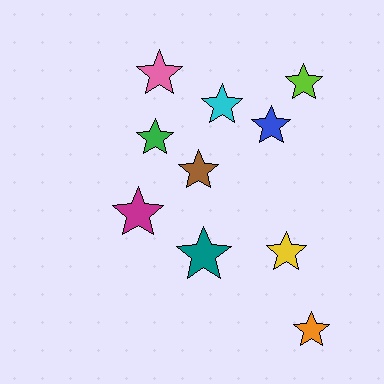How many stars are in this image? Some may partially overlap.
There are 10 stars.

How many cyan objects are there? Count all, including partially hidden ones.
There is 1 cyan object.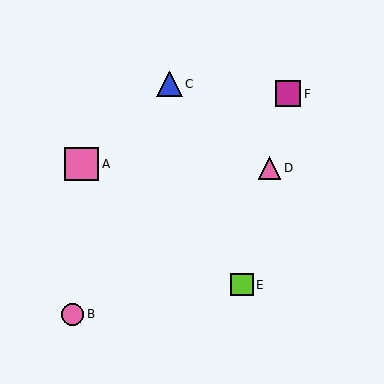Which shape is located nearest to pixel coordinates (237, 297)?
The lime square (labeled E) at (242, 285) is nearest to that location.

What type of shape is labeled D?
Shape D is a pink triangle.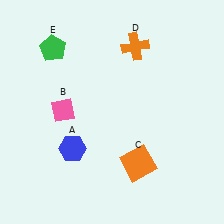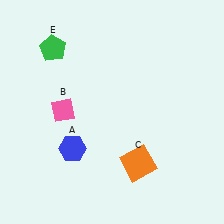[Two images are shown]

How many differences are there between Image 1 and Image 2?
There is 1 difference between the two images.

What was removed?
The orange cross (D) was removed in Image 2.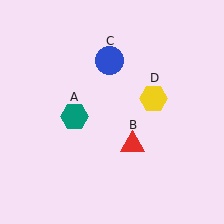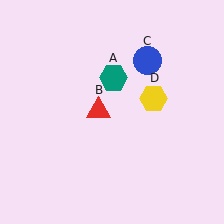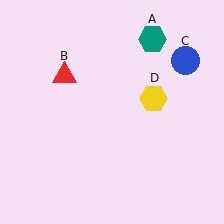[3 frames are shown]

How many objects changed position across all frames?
3 objects changed position: teal hexagon (object A), red triangle (object B), blue circle (object C).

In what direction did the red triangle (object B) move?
The red triangle (object B) moved up and to the left.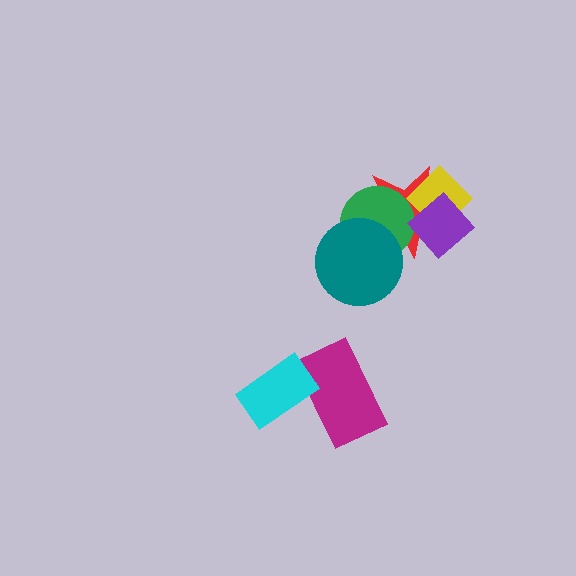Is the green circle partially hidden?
Yes, it is partially covered by another shape.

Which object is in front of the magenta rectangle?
The cyan rectangle is in front of the magenta rectangle.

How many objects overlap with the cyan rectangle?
1 object overlaps with the cyan rectangle.